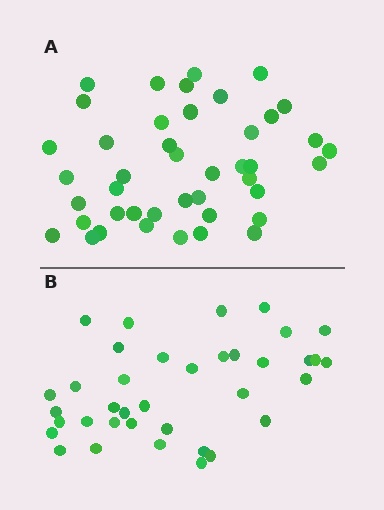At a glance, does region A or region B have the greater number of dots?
Region A (the top region) has more dots.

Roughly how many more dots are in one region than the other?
Region A has about 6 more dots than region B.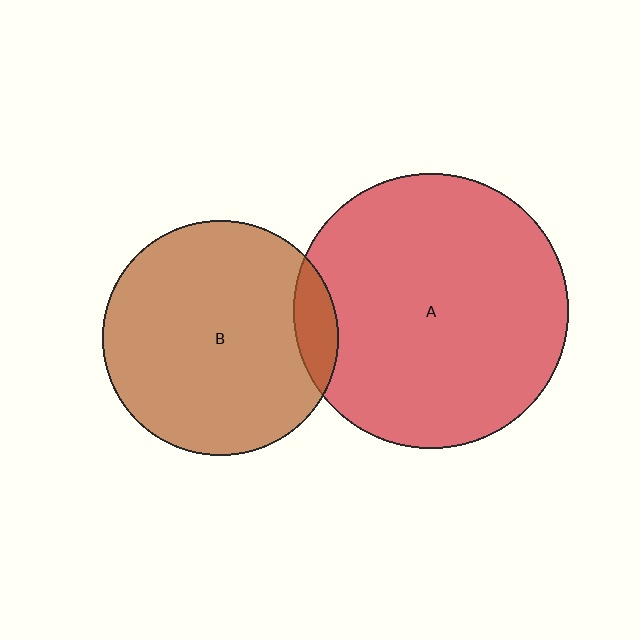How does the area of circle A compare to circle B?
Approximately 1.4 times.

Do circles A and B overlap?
Yes.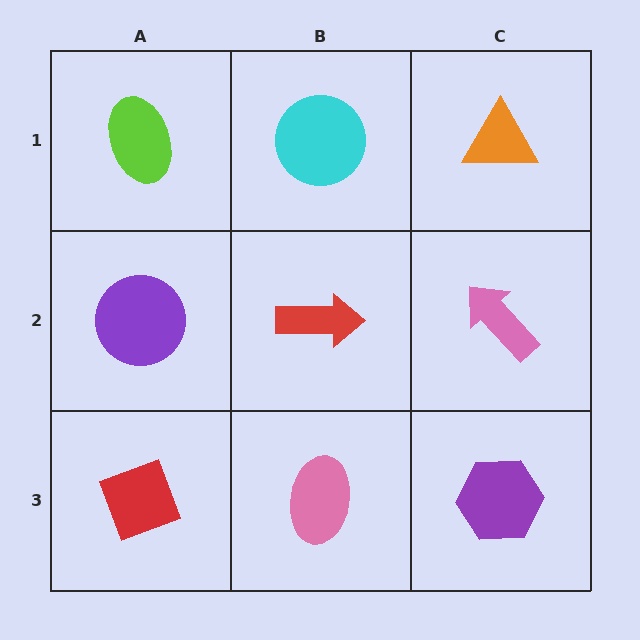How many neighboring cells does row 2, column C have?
3.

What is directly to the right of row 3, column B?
A purple hexagon.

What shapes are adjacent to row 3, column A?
A purple circle (row 2, column A), a pink ellipse (row 3, column B).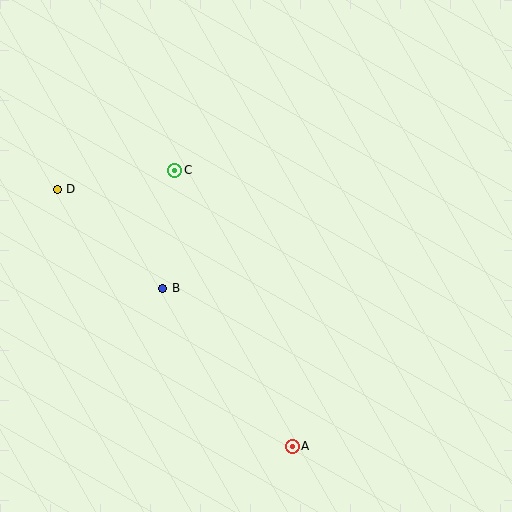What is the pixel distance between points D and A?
The distance between D and A is 348 pixels.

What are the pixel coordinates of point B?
Point B is at (163, 288).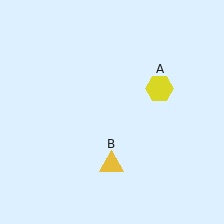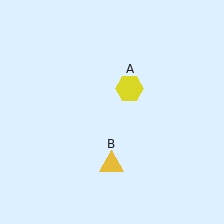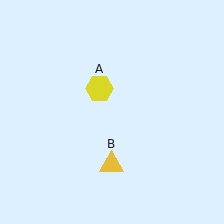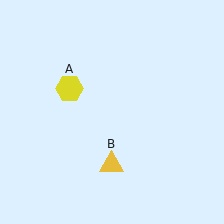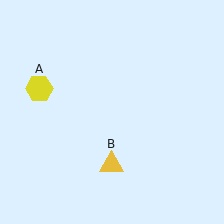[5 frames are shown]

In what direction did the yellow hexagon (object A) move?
The yellow hexagon (object A) moved left.